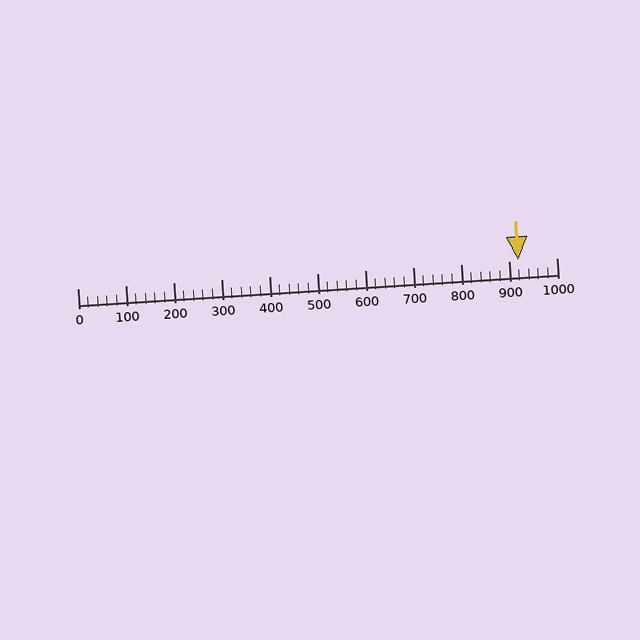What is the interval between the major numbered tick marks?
The major tick marks are spaced 100 units apart.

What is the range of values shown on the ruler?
The ruler shows values from 0 to 1000.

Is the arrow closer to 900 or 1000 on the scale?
The arrow is closer to 900.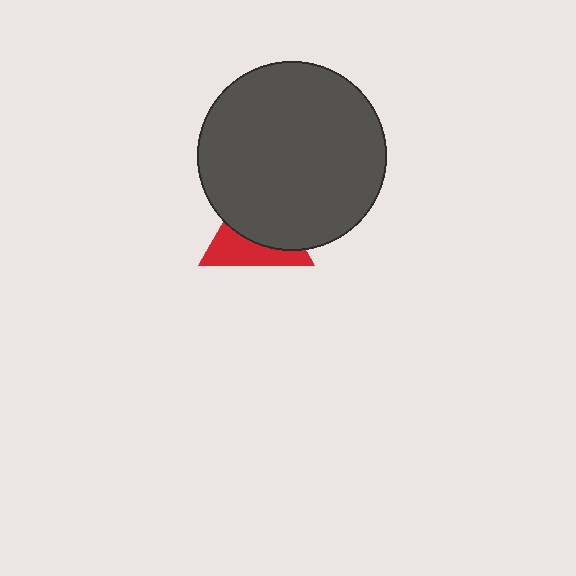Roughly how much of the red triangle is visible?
A small part of it is visible (roughly 41%).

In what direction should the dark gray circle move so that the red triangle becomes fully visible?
The dark gray circle should move up. That is the shortest direction to clear the overlap and leave the red triangle fully visible.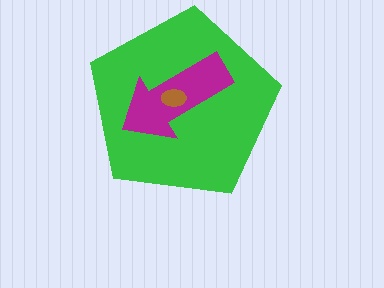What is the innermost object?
The brown ellipse.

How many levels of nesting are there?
3.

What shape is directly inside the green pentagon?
The magenta arrow.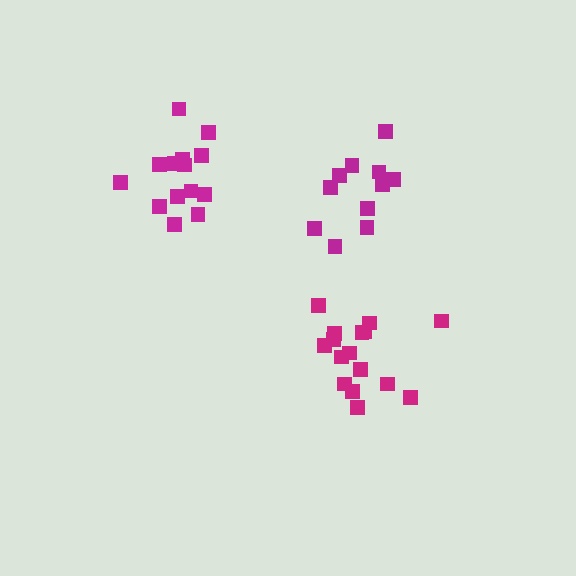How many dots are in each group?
Group 1: 16 dots, Group 2: 11 dots, Group 3: 14 dots (41 total).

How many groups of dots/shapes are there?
There are 3 groups.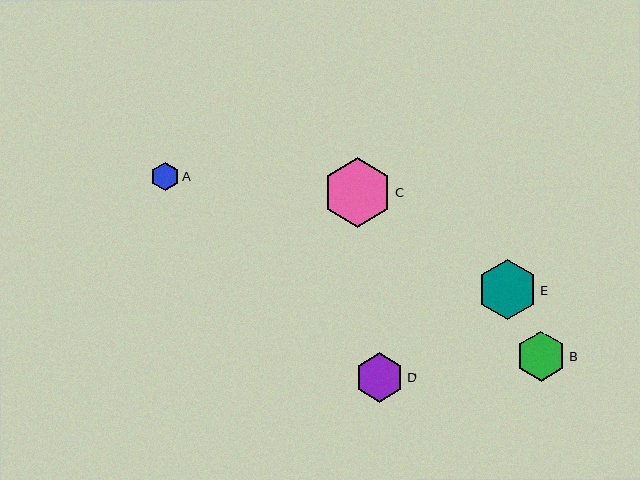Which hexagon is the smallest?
Hexagon A is the smallest with a size of approximately 28 pixels.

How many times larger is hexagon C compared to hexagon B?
Hexagon C is approximately 1.4 times the size of hexagon B.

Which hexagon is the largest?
Hexagon C is the largest with a size of approximately 69 pixels.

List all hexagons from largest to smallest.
From largest to smallest: C, E, B, D, A.